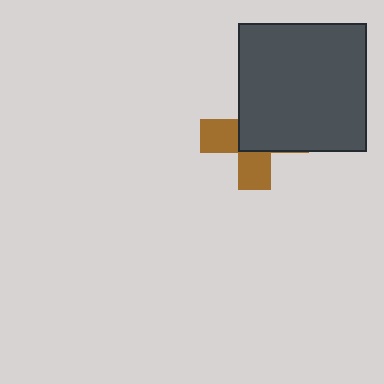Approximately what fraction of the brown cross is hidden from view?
Roughly 57% of the brown cross is hidden behind the dark gray square.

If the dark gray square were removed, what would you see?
You would see the complete brown cross.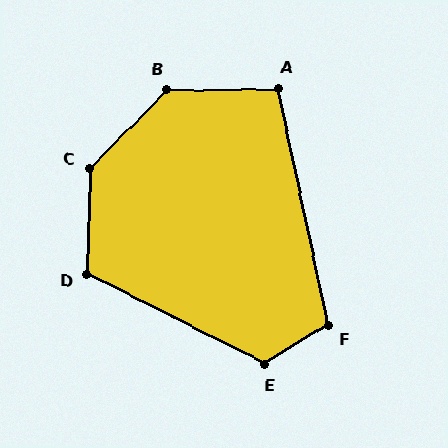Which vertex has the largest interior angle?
C, at approximately 137 degrees.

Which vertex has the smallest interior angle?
A, at approximately 101 degrees.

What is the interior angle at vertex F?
Approximately 109 degrees (obtuse).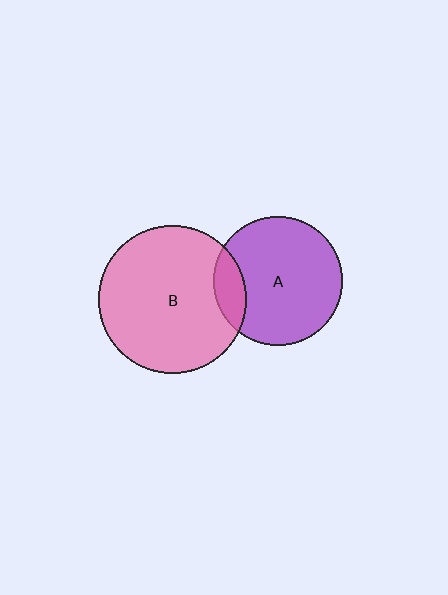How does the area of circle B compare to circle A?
Approximately 1.3 times.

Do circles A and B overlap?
Yes.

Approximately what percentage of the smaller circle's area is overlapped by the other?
Approximately 15%.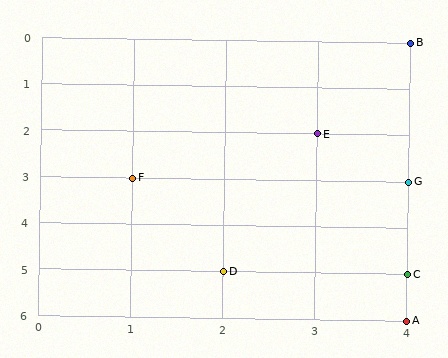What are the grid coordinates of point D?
Point D is at grid coordinates (2, 5).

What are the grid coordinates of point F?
Point F is at grid coordinates (1, 3).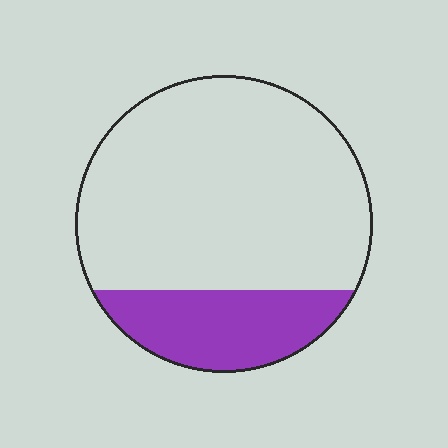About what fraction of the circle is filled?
About one quarter (1/4).